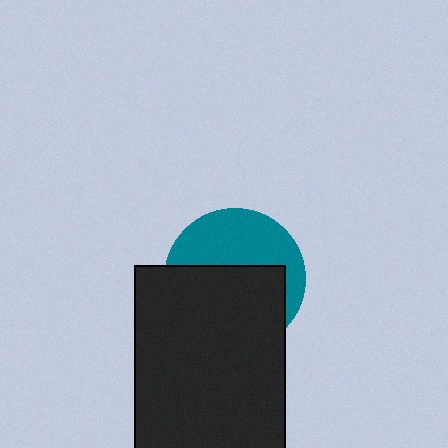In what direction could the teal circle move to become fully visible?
The teal circle could move up. That would shift it out from behind the black rectangle entirely.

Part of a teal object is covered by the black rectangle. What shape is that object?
It is a circle.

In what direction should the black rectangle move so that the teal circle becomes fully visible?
The black rectangle should move down. That is the shortest direction to clear the overlap and leave the teal circle fully visible.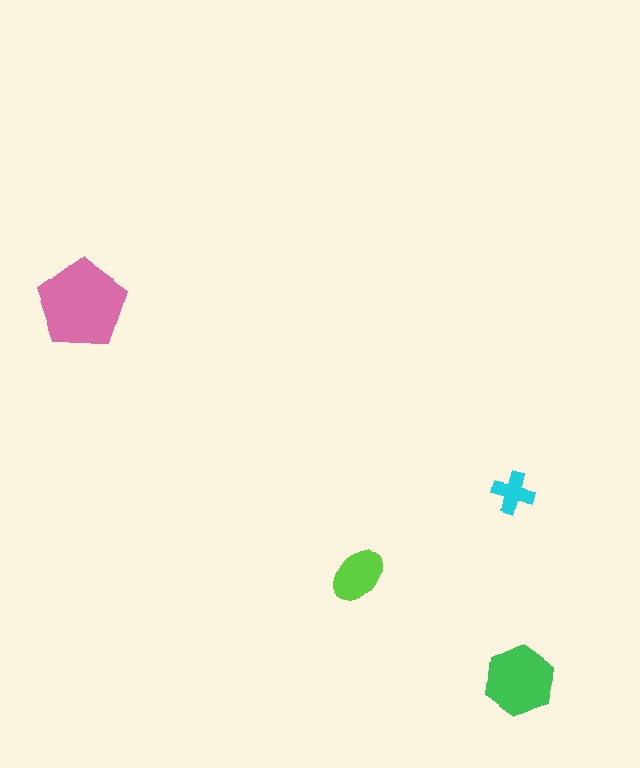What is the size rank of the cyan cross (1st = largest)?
4th.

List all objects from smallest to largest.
The cyan cross, the lime ellipse, the green hexagon, the pink pentagon.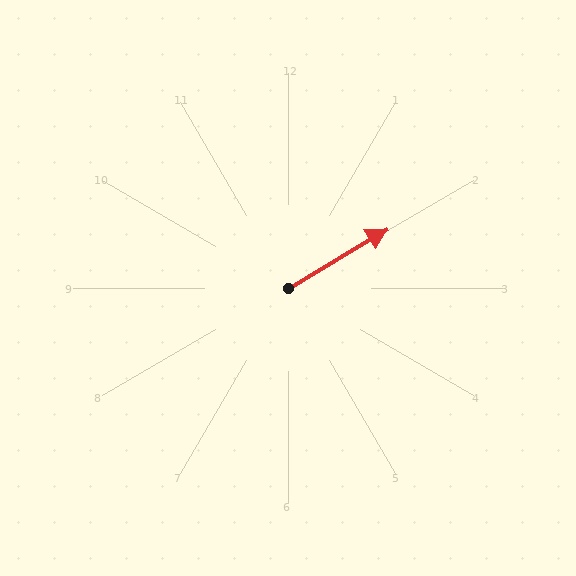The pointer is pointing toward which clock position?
Roughly 2 o'clock.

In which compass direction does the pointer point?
Northeast.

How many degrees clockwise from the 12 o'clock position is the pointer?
Approximately 59 degrees.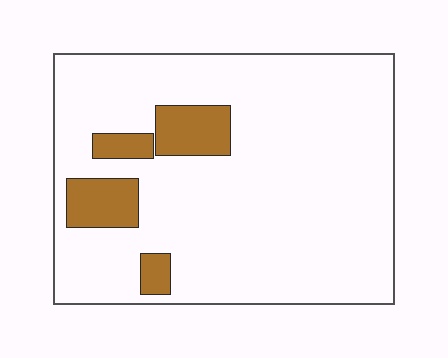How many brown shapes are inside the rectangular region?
4.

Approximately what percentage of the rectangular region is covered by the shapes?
Approximately 10%.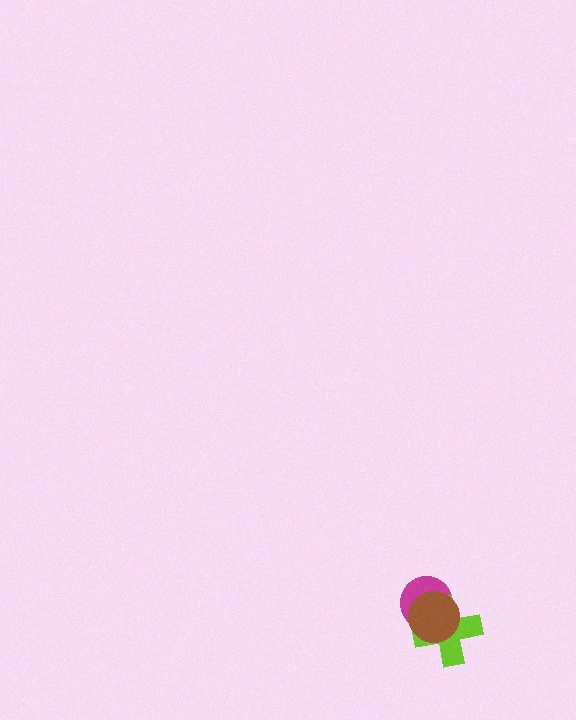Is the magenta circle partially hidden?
Yes, it is partially covered by another shape.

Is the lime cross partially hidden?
Yes, it is partially covered by another shape.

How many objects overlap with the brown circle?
2 objects overlap with the brown circle.